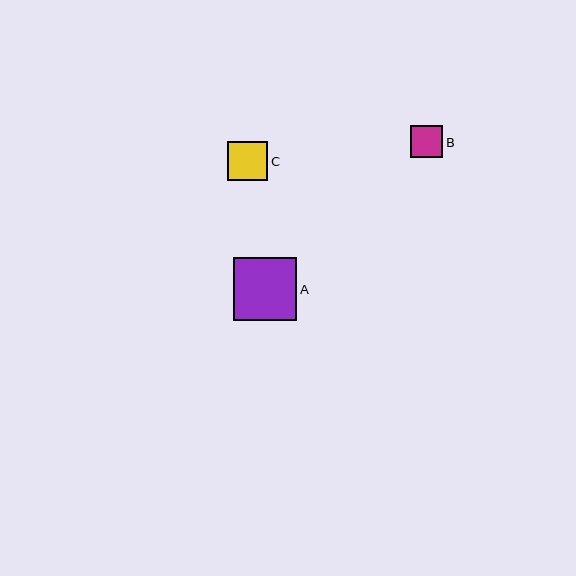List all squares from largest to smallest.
From largest to smallest: A, C, B.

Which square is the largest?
Square A is the largest with a size of approximately 63 pixels.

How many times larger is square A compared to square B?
Square A is approximately 2.0 times the size of square B.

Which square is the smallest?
Square B is the smallest with a size of approximately 32 pixels.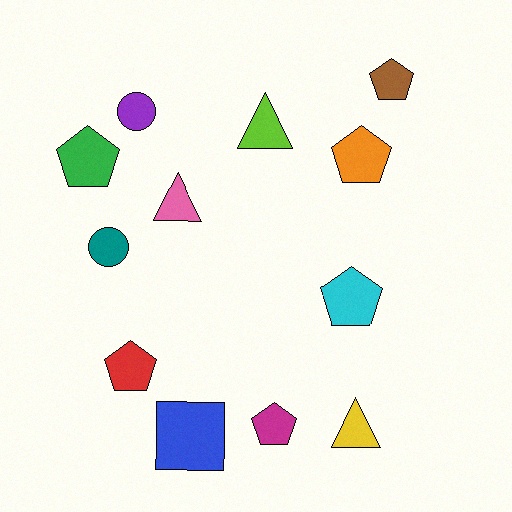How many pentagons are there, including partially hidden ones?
There are 6 pentagons.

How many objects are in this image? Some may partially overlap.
There are 12 objects.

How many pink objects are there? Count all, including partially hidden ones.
There is 1 pink object.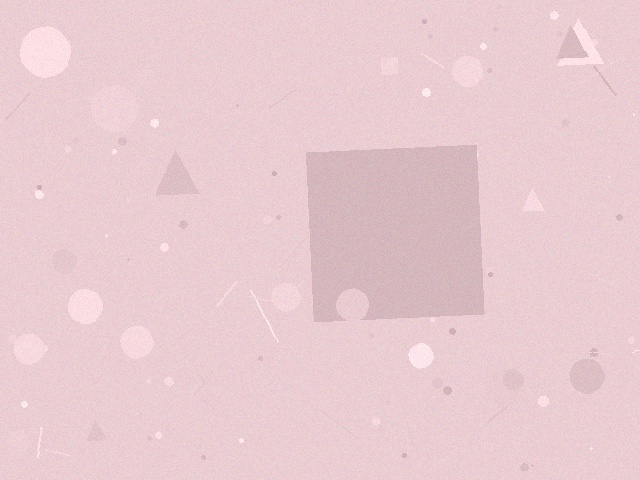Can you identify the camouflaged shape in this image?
The camouflaged shape is a square.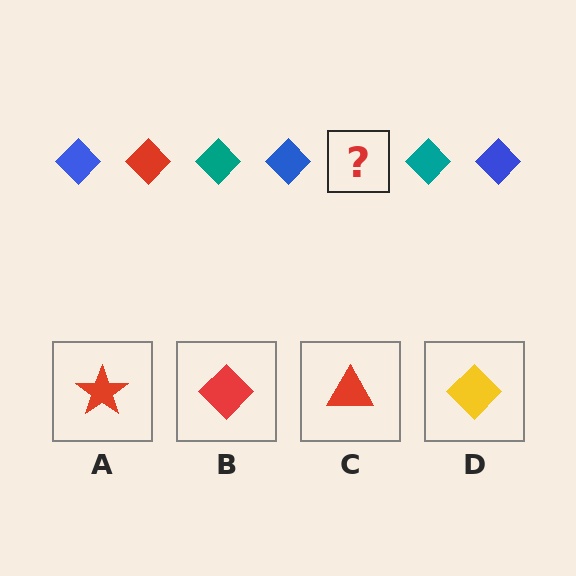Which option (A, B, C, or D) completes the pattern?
B.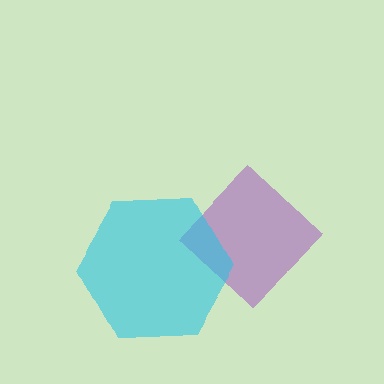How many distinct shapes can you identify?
There are 2 distinct shapes: a purple diamond, a cyan hexagon.